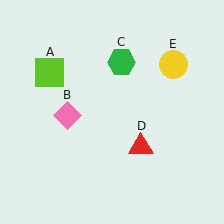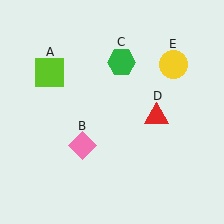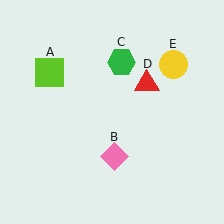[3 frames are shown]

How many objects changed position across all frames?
2 objects changed position: pink diamond (object B), red triangle (object D).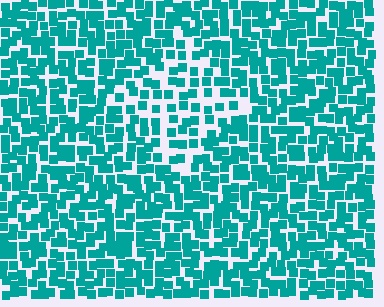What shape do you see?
I see a diamond.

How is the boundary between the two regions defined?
The boundary is defined by a change in element density (approximately 1.7x ratio). All elements are the same color, size, and shape.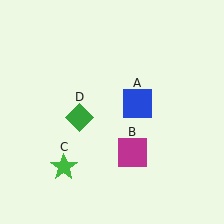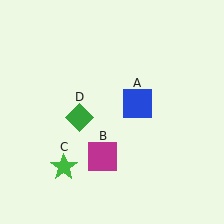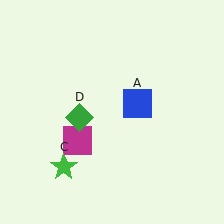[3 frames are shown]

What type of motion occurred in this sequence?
The magenta square (object B) rotated clockwise around the center of the scene.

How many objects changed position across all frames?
1 object changed position: magenta square (object B).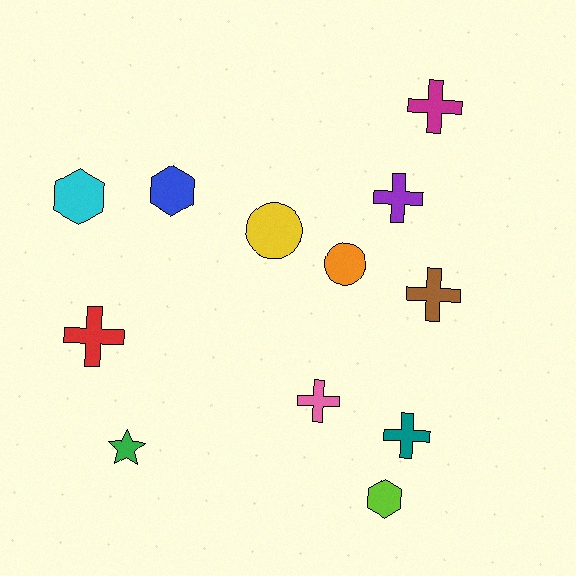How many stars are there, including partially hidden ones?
There is 1 star.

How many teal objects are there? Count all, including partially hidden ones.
There is 1 teal object.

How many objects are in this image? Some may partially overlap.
There are 12 objects.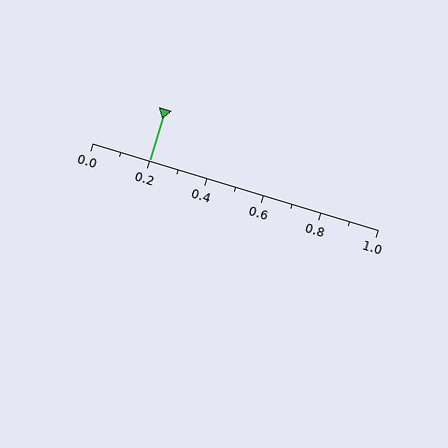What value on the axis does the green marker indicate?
The marker indicates approximately 0.2.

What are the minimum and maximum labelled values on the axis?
The axis runs from 0.0 to 1.0.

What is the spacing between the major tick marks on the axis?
The major ticks are spaced 0.2 apart.